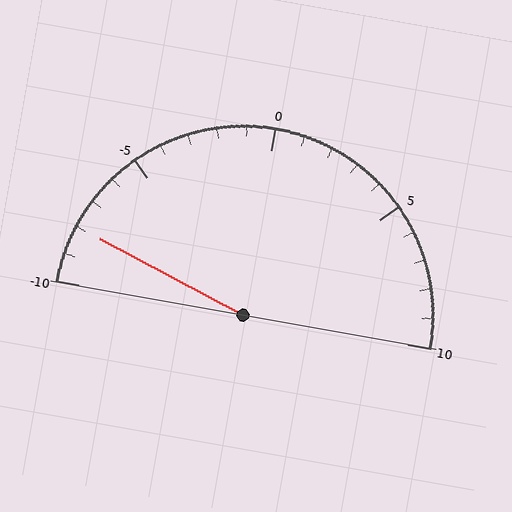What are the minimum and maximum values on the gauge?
The gauge ranges from -10 to 10.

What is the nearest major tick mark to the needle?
The nearest major tick mark is -10.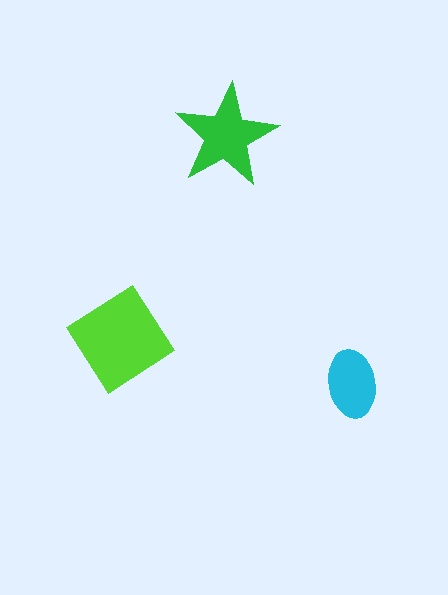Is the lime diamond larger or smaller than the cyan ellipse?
Larger.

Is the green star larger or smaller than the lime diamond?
Smaller.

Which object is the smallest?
The cyan ellipse.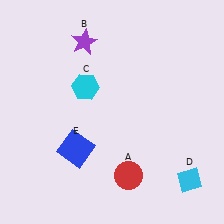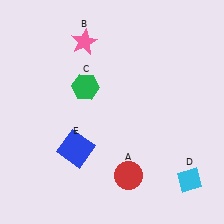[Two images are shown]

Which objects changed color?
B changed from purple to pink. C changed from cyan to green.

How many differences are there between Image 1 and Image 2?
There are 2 differences between the two images.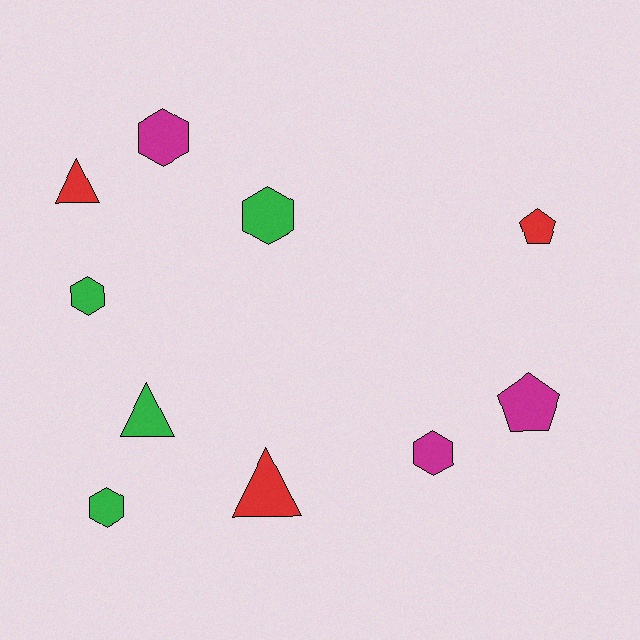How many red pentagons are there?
There is 1 red pentagon.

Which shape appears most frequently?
Hexagon, with 5 objects.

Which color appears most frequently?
Green, with 4 objects.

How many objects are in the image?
There are 10 objects.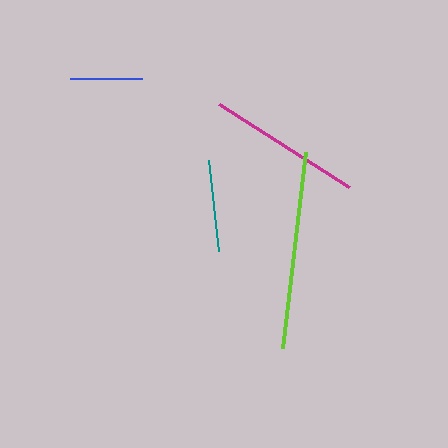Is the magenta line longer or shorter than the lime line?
The lime line is longer than the magenta line.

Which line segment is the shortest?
The blue line is the shortest at approximately 71 pixels.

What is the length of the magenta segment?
The magenta segment is approximately 154 pixels long.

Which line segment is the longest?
The lime line is the longest at approximately 197 pixels.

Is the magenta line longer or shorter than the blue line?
The magenta line is longer than the blue line.